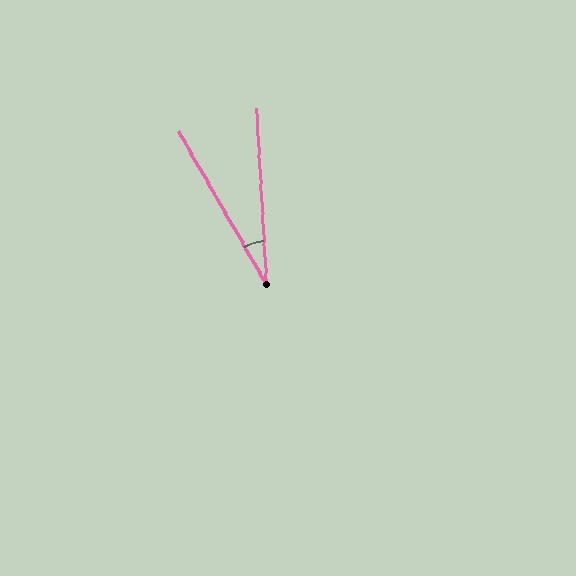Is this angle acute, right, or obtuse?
It is acute.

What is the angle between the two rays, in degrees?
Approximately 27 degrees.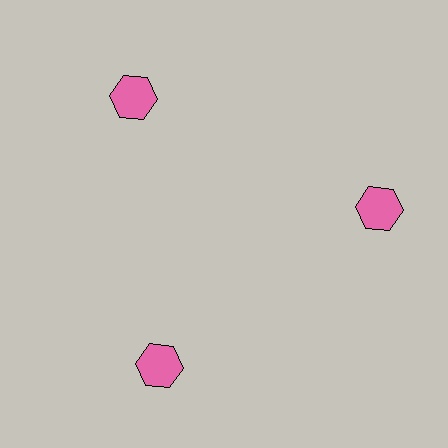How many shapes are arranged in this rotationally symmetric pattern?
There are 3 shapes, arranged in 3 groups of 1.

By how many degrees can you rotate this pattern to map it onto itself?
The pattern maps onto itself every 120 degrees of rotation.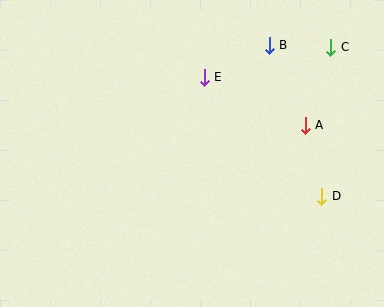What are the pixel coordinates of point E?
Point E is at (204, 77).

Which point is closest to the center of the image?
Point E at (204, 77) is closest to the center.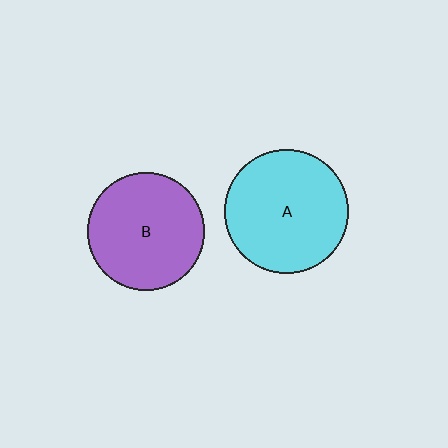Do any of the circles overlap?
No, none of the circles overlap.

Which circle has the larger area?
Circle A (cyan).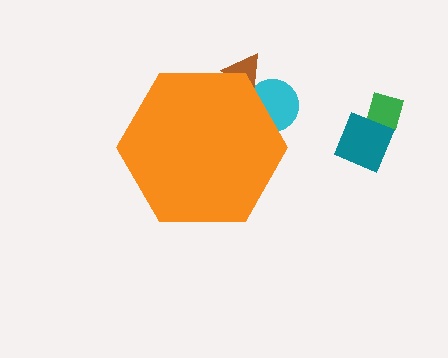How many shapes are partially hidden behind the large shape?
2 shapes are partially hidden.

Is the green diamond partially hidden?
No, the green diamond is fully visible.